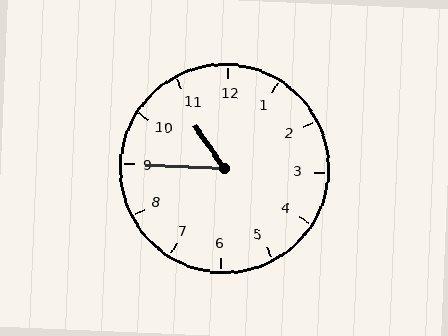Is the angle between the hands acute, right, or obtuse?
It is acute.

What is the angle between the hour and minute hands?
Approximately 52 degrees.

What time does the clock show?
10:45.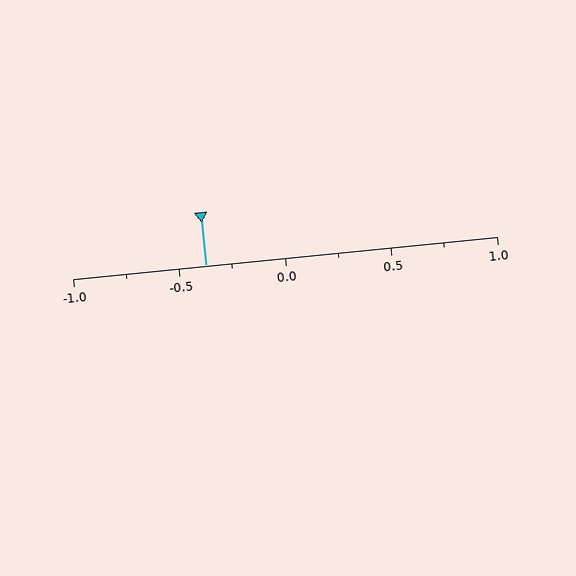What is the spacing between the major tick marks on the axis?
The major ticks are spaced 0.5 apart.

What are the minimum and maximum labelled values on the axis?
The axis runs from -1.0 to 1.0.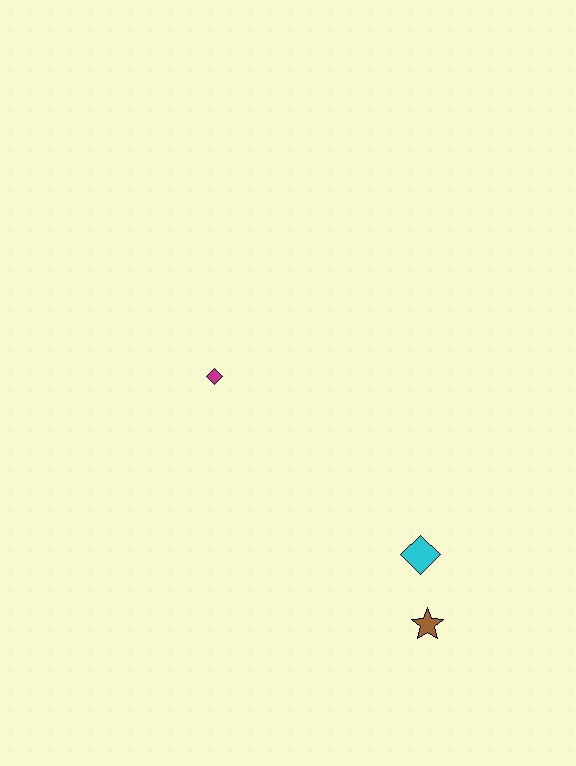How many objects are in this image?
There are 3 objects.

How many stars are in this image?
There is 1 star.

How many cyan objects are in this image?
There is 1 cyan object.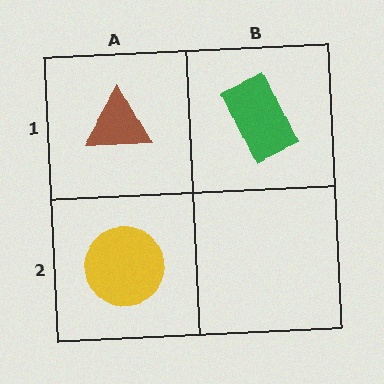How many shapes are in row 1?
2 shapes.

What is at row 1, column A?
A brown triangle.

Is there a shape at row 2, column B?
No, that cell is empty.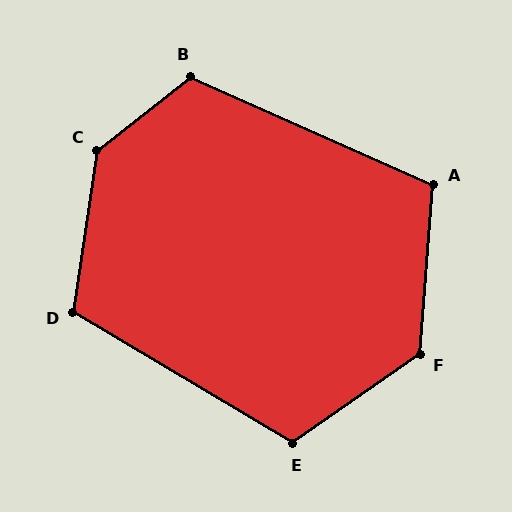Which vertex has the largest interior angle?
C, at approximately 136 degrees.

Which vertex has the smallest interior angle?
A, at approximately 109 degrees.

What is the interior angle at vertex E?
Approximately 114 degrees (obtuse).